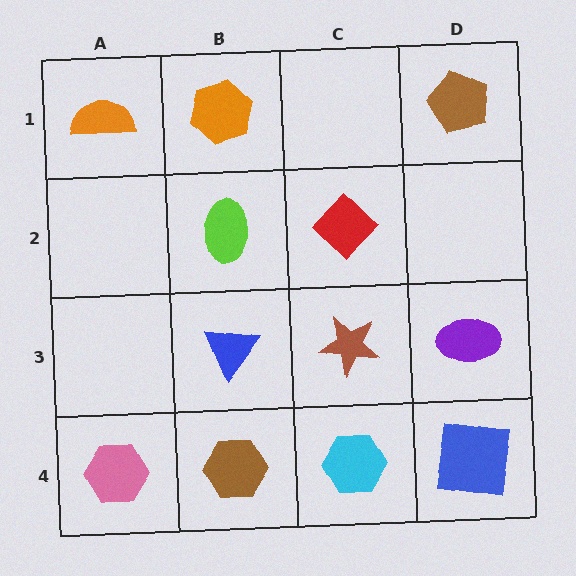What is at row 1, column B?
An orange hexagon.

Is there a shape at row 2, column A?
No, that cell is empty.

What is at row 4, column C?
A cyan hexagon.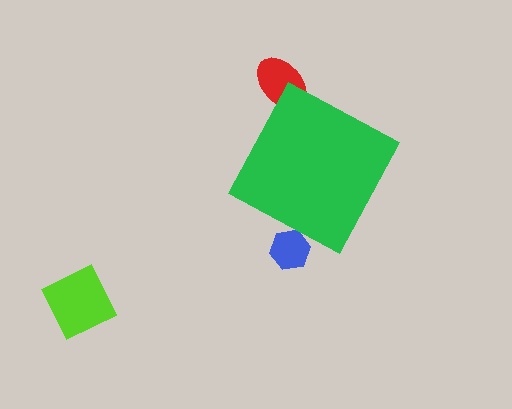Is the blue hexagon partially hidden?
Yes, the blue hexagon is partially hidden behind the green diamond.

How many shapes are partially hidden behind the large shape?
2 shapes are partially hidden.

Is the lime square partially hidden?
No, the lime square is fully visible.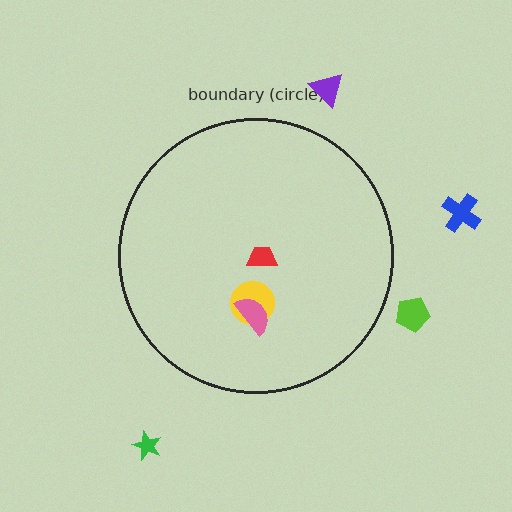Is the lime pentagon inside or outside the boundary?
Outside.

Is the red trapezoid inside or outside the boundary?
Inside.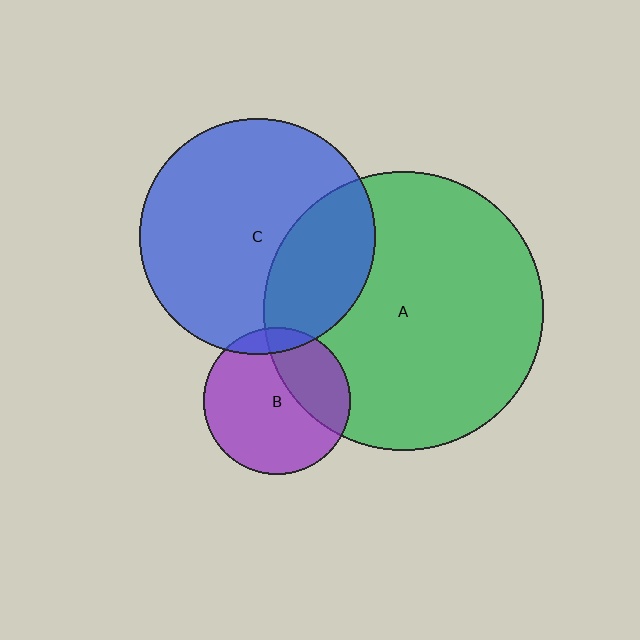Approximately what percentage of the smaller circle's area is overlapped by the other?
Approximately 30%.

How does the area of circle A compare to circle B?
Approximately 3.6 times.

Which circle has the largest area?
Circle A (green).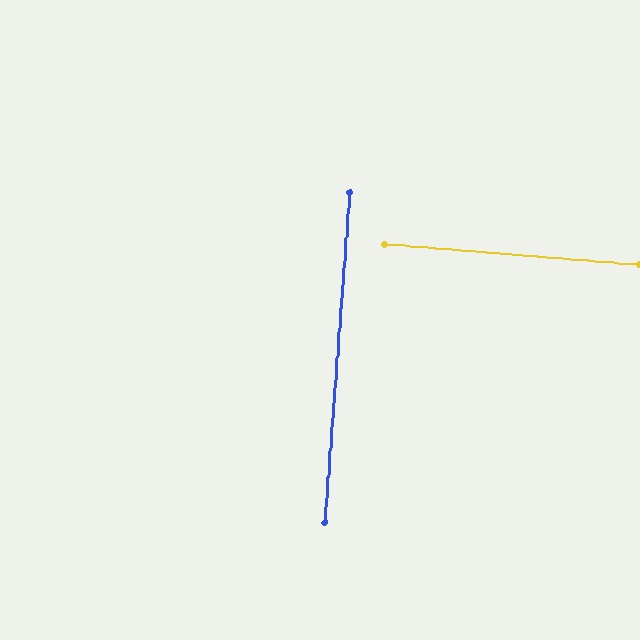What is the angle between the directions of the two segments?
Approximately 90 degrees.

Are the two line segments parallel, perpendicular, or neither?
Perpendicular — they meet at approximately 90°.